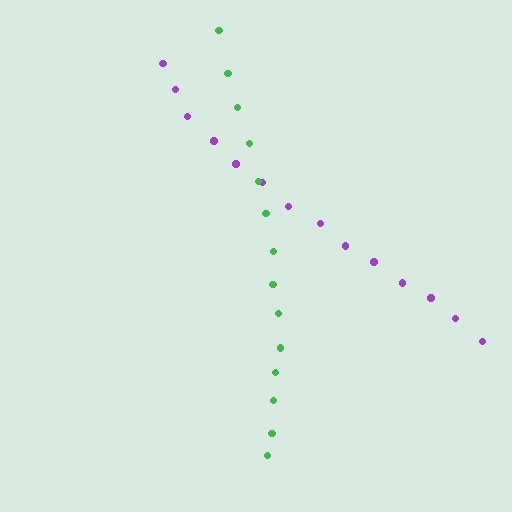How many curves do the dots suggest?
There are 2 distinct paths.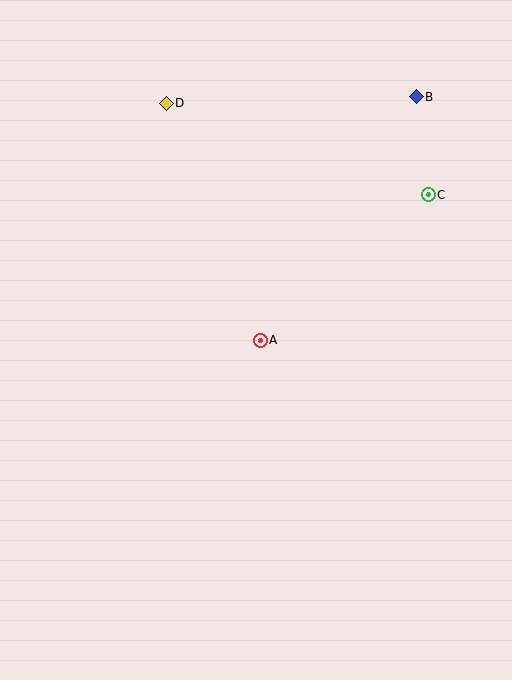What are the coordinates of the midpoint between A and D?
The midpoint between A and D is at (213, 222).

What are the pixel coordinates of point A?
Point A is at (260, 340).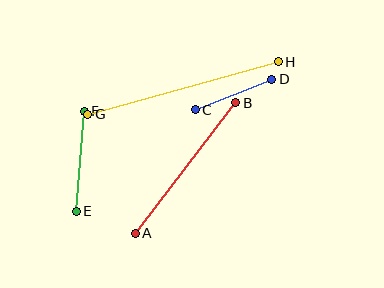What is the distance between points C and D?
The distance is approximately 83 pixels.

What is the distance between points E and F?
The distance is approximately 100 pixels.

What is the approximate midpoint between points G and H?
The midpoint is at approximately (183, 88) pixels.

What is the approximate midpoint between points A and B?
The midpoint is at approximately (185, 168) pixels.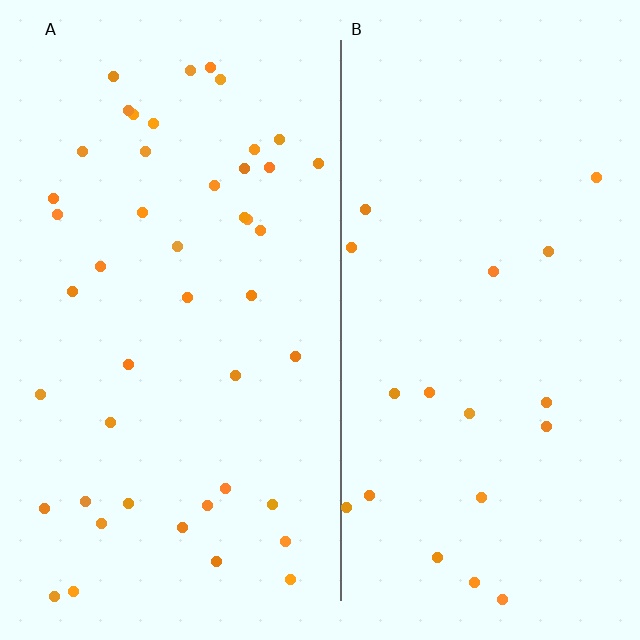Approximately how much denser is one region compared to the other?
Approximately 2.4× — region A over region B.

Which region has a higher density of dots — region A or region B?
A (the left).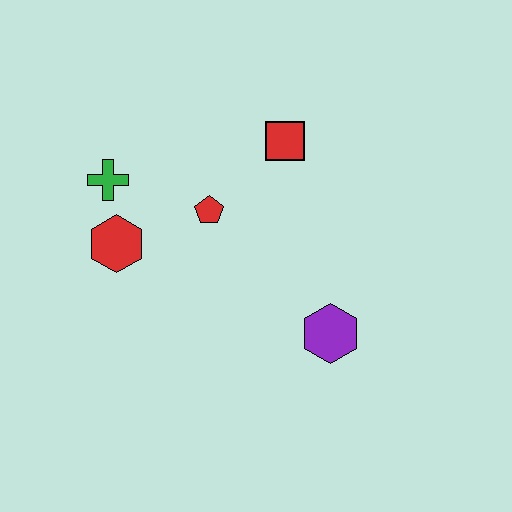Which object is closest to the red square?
The red pentagon is closest to the red square.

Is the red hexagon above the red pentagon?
No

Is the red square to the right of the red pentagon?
Yes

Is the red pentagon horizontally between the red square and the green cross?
Yes